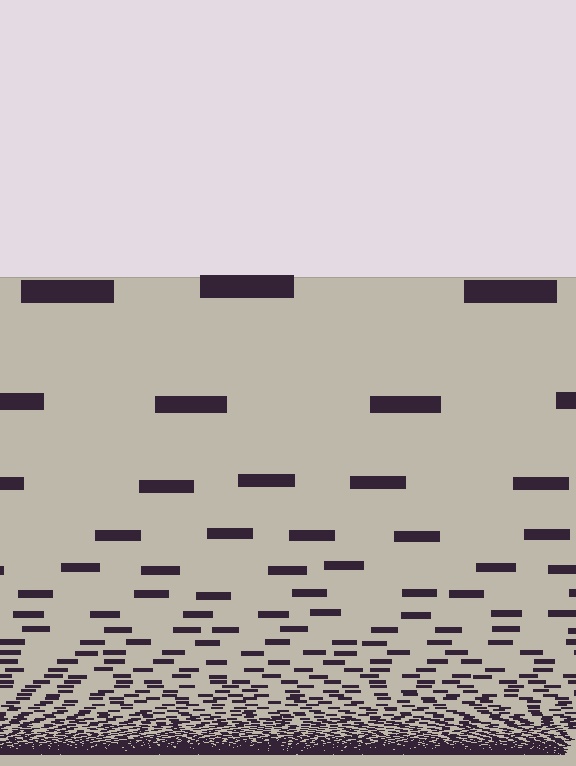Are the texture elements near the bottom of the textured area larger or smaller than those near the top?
Smaller. The gradient is inverted — elements near the bottom are smaller and denser.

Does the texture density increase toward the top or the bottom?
Density increases toward the bottom.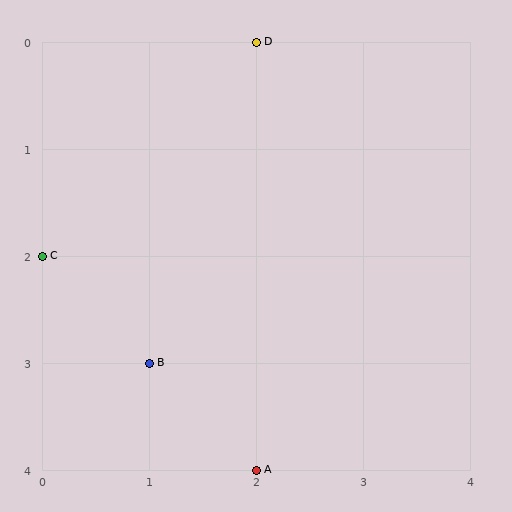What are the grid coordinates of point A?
Point A is at grid coordinates (2, 4).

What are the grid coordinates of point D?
Point D is at grid coordinates (2, 0).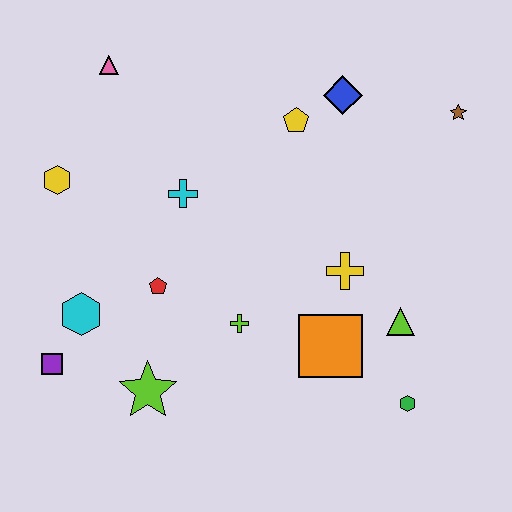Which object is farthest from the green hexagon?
The pink triangle is farthest from the green hexagon.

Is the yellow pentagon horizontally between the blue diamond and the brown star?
No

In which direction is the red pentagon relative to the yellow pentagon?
The red pentagon is below the yellow pentagon.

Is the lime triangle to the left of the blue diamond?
No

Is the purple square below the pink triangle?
Yes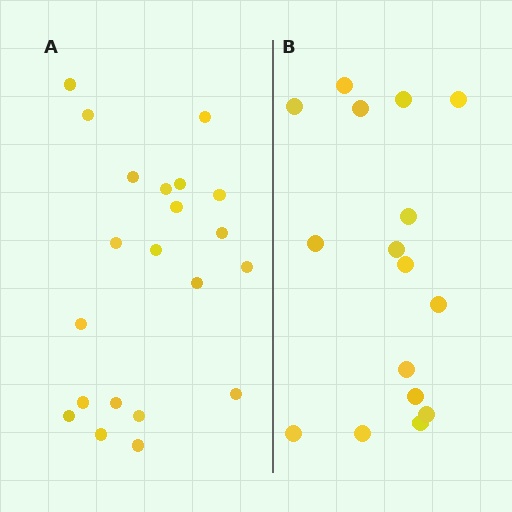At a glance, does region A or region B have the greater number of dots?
Region A (the left region) has more dots.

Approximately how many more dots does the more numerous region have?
Region A has about 5 more dots than region B.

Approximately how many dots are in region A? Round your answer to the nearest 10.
About 20 dots. (The exact count is 21, which rounds to 20.)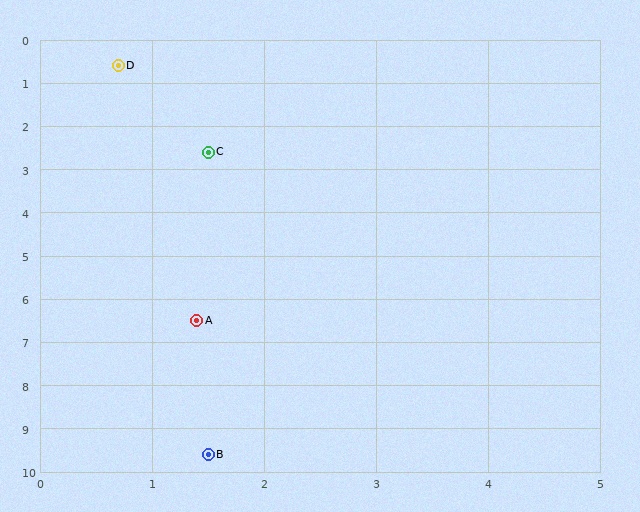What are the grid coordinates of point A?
Point A is at approximately (1.4, 6.5).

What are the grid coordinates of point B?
Point B is at approximately (1.5, 9.6).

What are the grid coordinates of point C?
Point C is at approximately (1.5, 2.6).